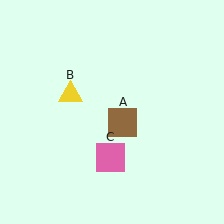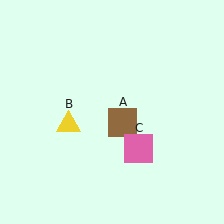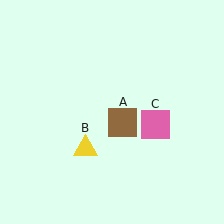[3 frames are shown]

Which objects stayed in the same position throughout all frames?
Brown square (object A) remained stationary.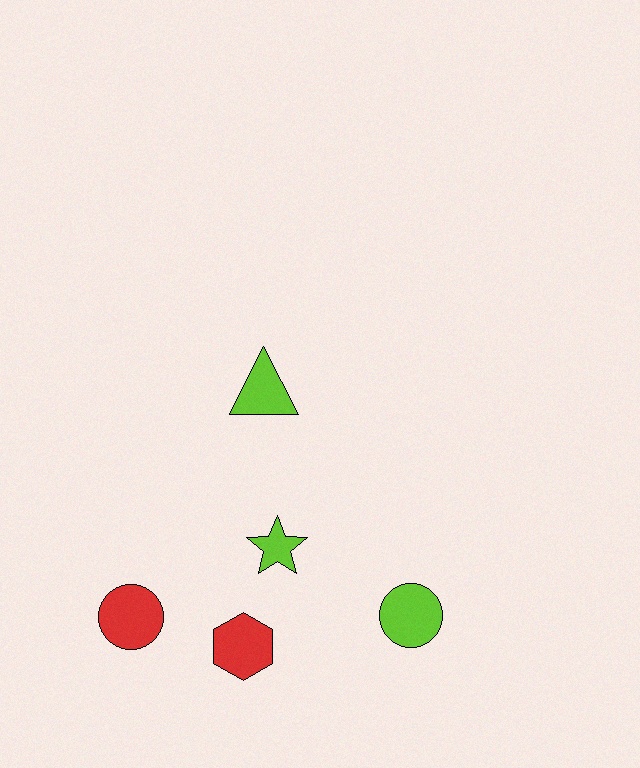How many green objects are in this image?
There are no green objects.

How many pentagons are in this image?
There are no pentagons.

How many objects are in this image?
There are 5 objects.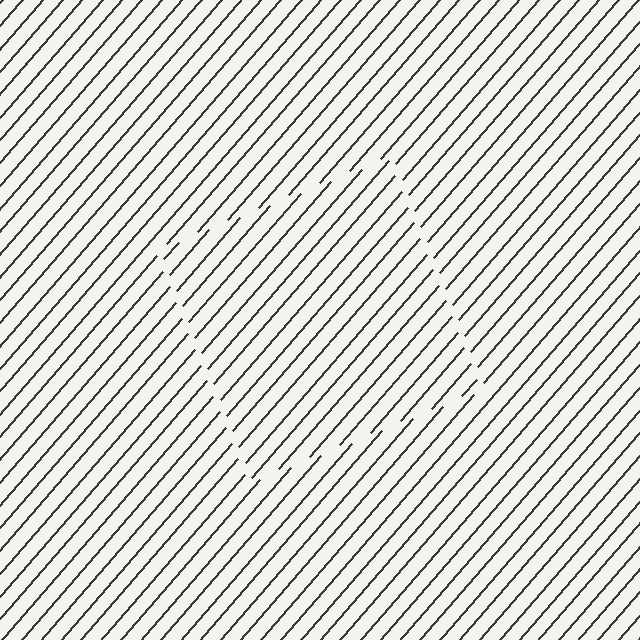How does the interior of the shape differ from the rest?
The interior of the shape contains the same grating, shifted by half a period — the contour is defined by the phase discontinuity where line-ends from the inner and outer gratings abut.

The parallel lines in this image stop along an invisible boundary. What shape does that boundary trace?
An illusory square. The interior of the shape contains the same grating, shifted by half a period — the contour is defined by the phase discontinuity where line-ends from the inner and outer gratings abut.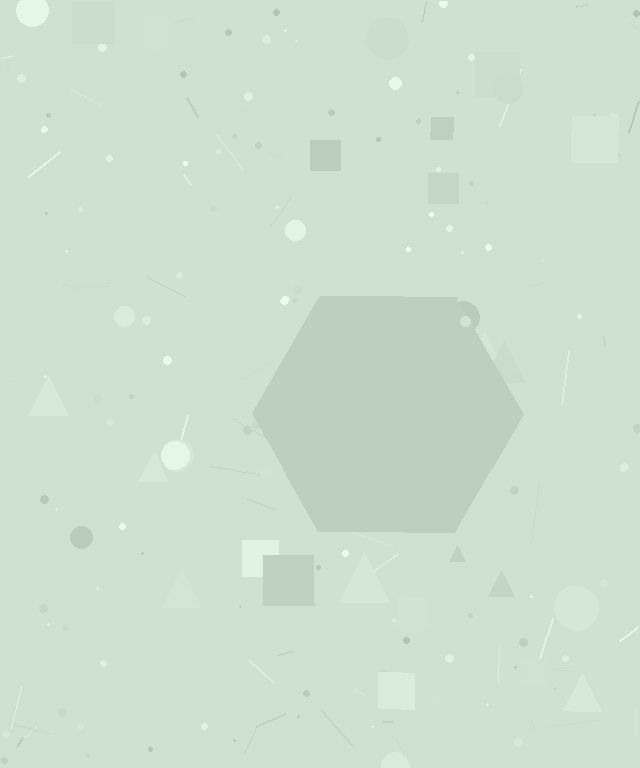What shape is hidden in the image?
A hexagon is hidden in the image.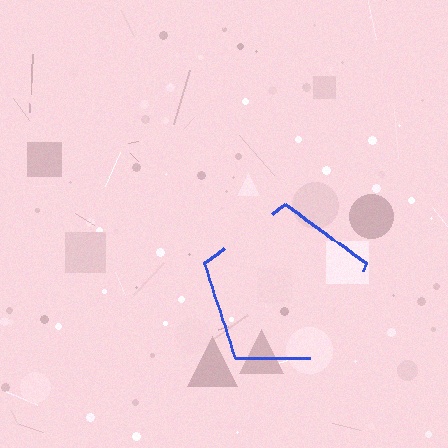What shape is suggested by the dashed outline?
The dashed outline suggests a pentagon.